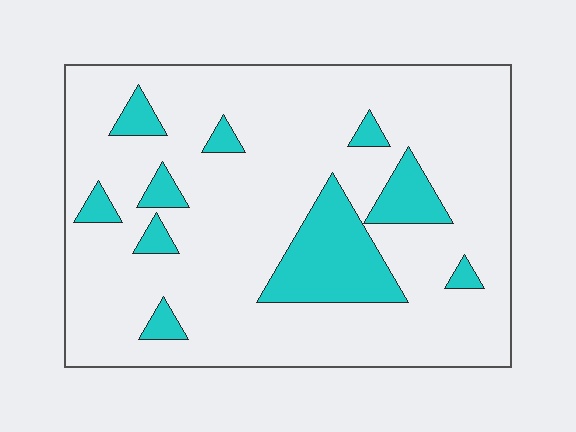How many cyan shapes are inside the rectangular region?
10.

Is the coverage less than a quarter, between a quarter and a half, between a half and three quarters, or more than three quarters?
Less than a quarter.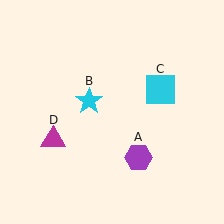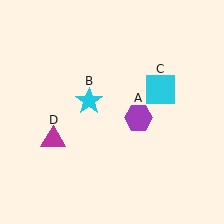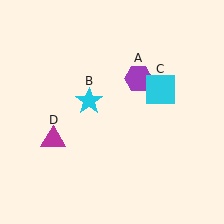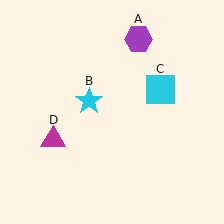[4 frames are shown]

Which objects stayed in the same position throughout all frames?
Cyan star (object B) and cyan square (object C) and magenta triangle (object D) remained stationary.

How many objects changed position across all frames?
1 object changed position: purple hexagon (object A).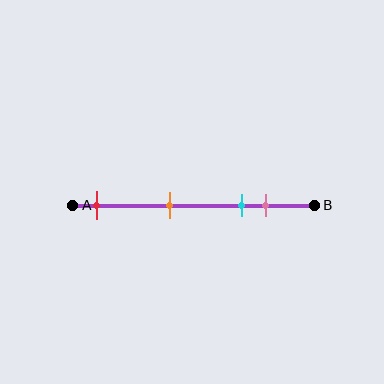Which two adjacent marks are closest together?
The cyan and pink marks are the closest adjacent pair.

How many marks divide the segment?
There are 4 marks dividing the segment.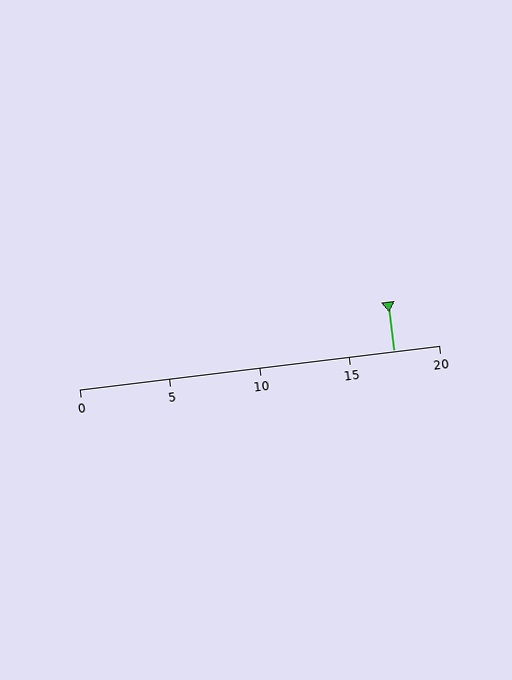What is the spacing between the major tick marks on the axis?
The major ticks are spaced 5 apart.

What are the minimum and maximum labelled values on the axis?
The axis runs from 0 to 20.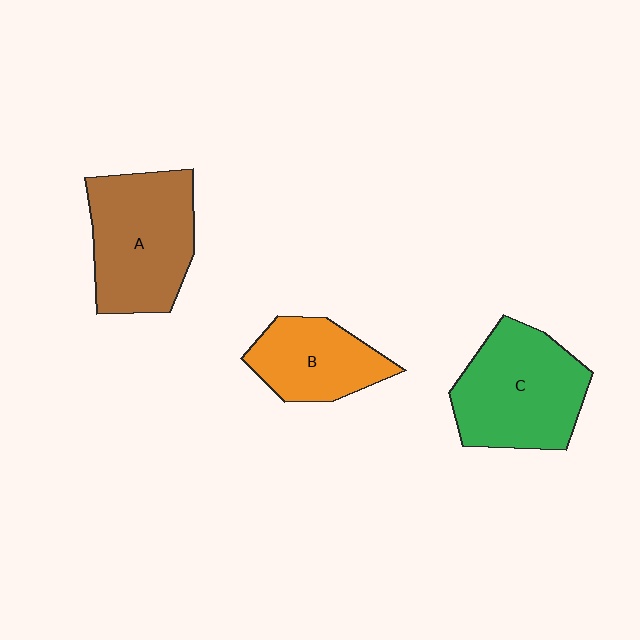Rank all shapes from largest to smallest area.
From largest to smallest: C (green), A (brown), B (orange).